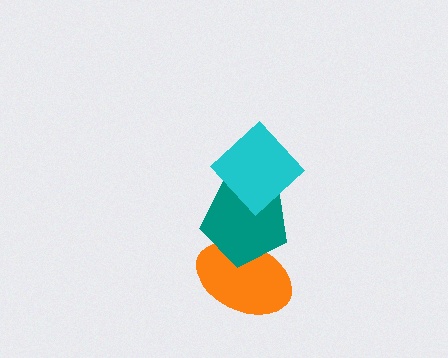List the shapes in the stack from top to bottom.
From top to bottom: the cyan diamond, the teal pentagon, the orange ellipse.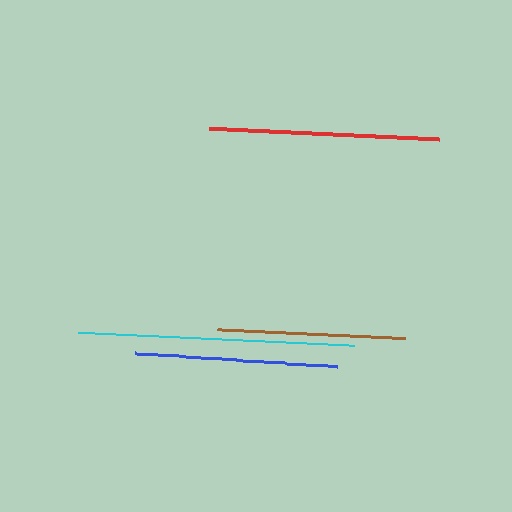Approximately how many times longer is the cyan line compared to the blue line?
The cyan line is approximately 1.4 times the length of the blue line.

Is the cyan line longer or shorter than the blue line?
The cyan line is longer than the blue line.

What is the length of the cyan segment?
The cyan segment is approximately 276 pixels long.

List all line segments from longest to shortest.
From longest to shortest: cyan, red, blue, brown.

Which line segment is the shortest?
The brown line is the shortest at approximately 188 pixels.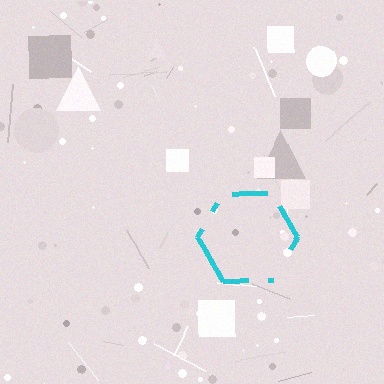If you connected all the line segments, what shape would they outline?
They would outline a hexagon.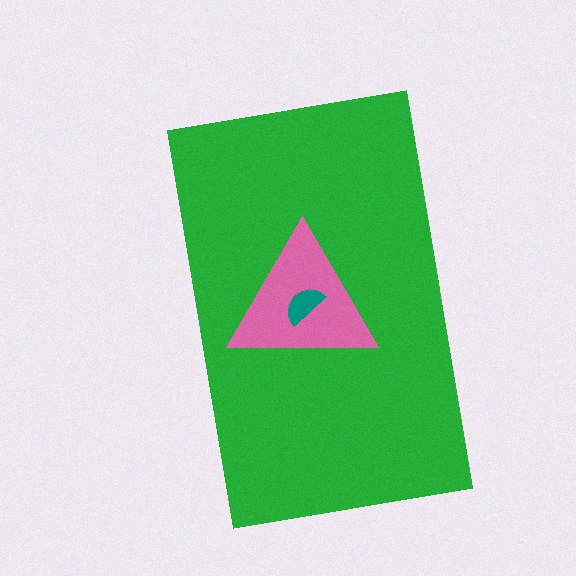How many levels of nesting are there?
3.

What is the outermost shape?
The green rectangle.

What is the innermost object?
The teal semicircle.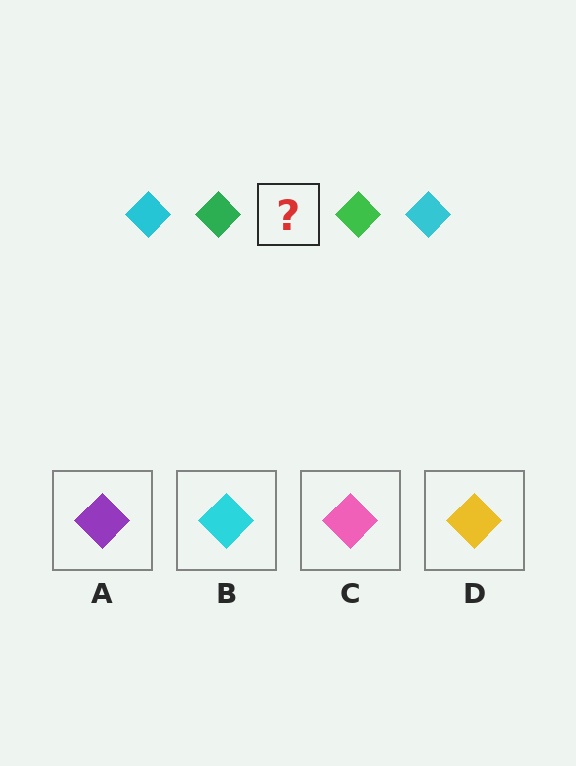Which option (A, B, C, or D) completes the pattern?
B.